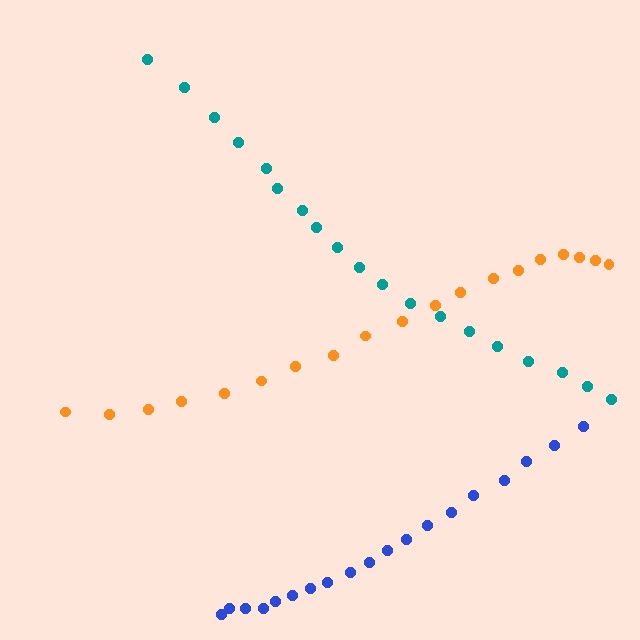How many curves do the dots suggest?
There are 3 distinct paths.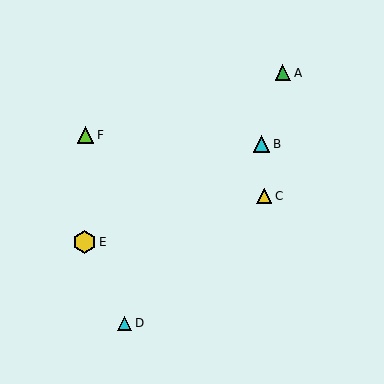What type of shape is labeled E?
Shape E is a yellow hexagon.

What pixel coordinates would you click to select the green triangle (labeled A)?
Click at (283, 73) to select the green triangle A.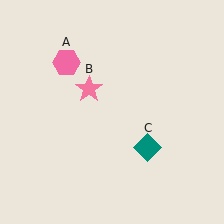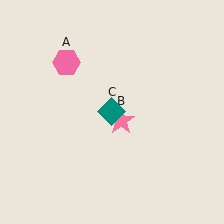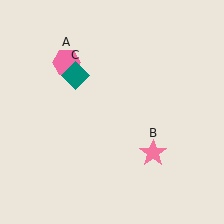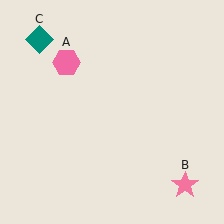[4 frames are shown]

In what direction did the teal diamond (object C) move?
The teal diamond (object C) moved up and to the left.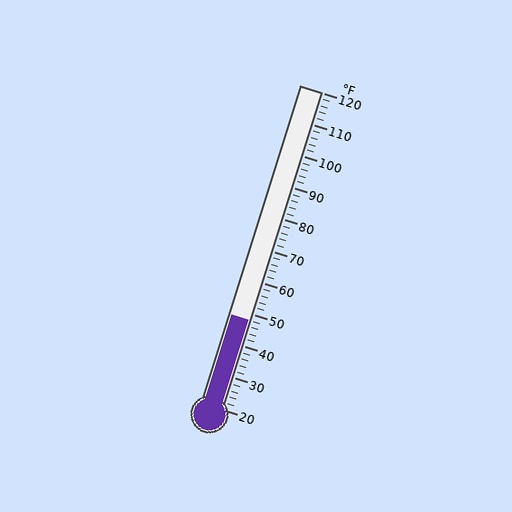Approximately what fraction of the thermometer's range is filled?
The thermometer is filled to approximately 30% of its range.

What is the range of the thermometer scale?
The thermometer scale ranges from 20°F to 120°F.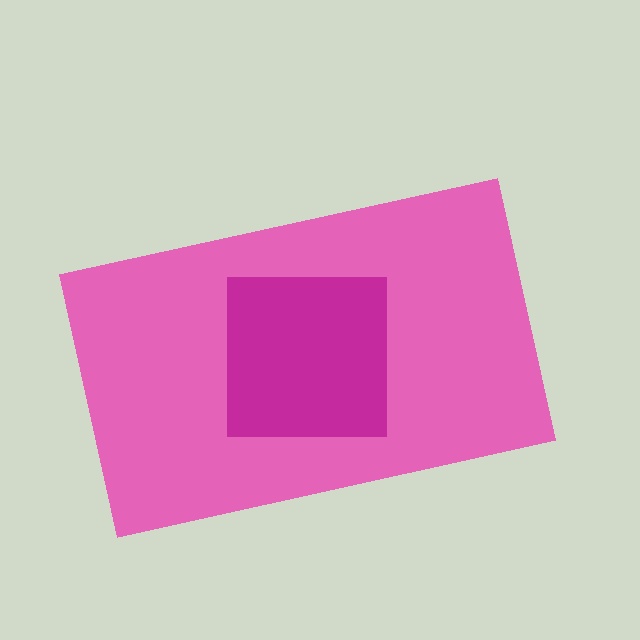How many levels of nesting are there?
2.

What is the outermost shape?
The pink rectangle.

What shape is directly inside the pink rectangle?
The magenta square.